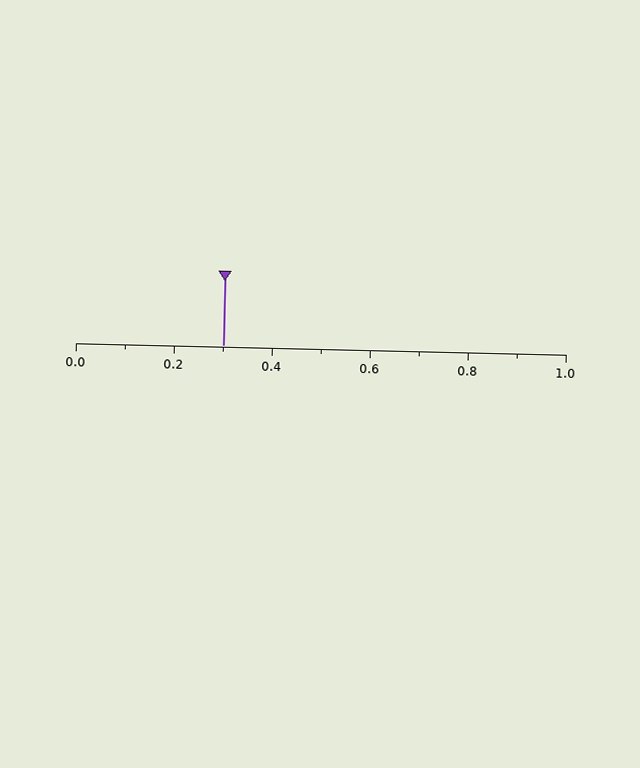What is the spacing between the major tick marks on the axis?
The major ticks are spaced 0.2 apart.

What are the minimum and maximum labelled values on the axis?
The axis runs from 0.0 to 1.0.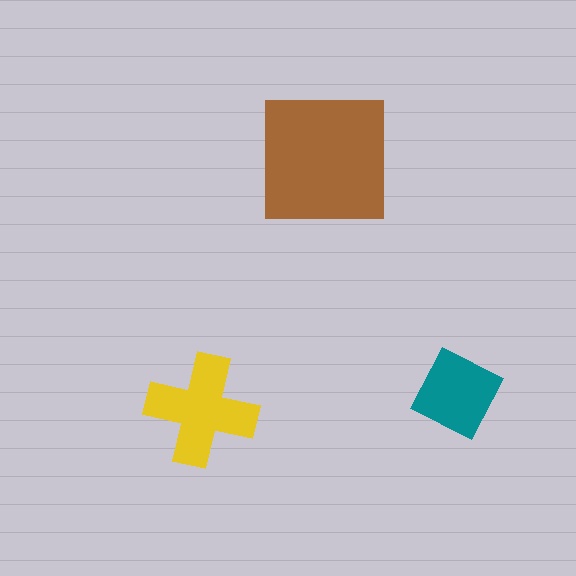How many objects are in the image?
There are 3 objects in the image.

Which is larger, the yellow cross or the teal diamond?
The yellow cross.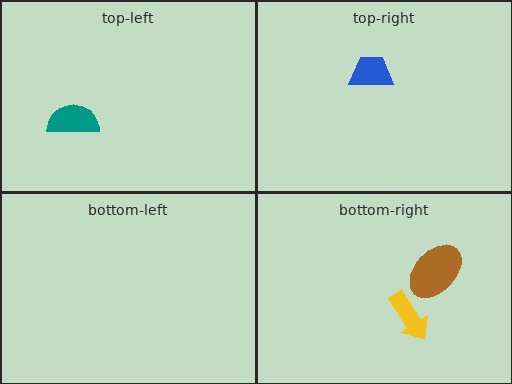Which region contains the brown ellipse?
The bottom-right region.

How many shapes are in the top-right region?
1.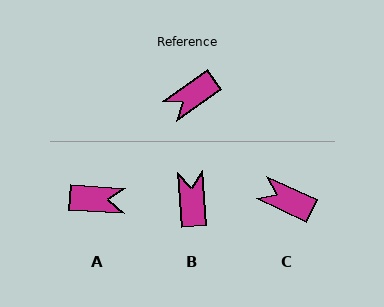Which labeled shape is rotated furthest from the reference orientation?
A, about 141 degrees away.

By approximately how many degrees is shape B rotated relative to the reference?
Approximately 121 degrees clockwise.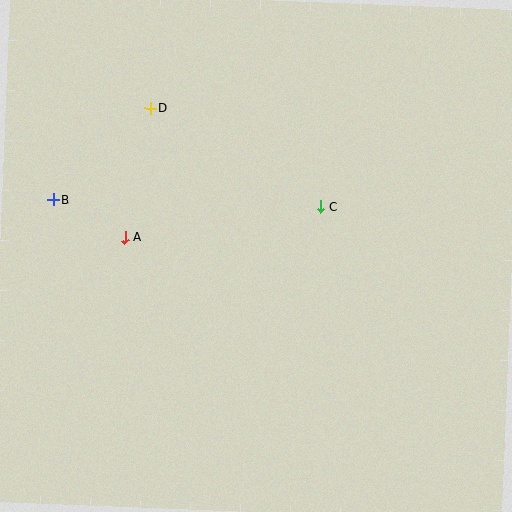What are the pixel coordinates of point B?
Point B is at (54, 200).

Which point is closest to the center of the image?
Point C at (321, 206) is closest to the center.